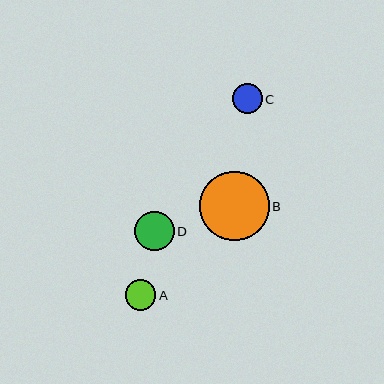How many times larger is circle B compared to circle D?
Circle B is approximately 1.8 times the size of circle D.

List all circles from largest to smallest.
From largest to smallest: B, D, A, C.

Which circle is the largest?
Circle B is the largest with a size of approximately 69 pixels.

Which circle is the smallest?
Circle C is the smallest with a size of approximately 30 pixels.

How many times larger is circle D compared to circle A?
Circle D is approximately 1.3 times the size of circle A.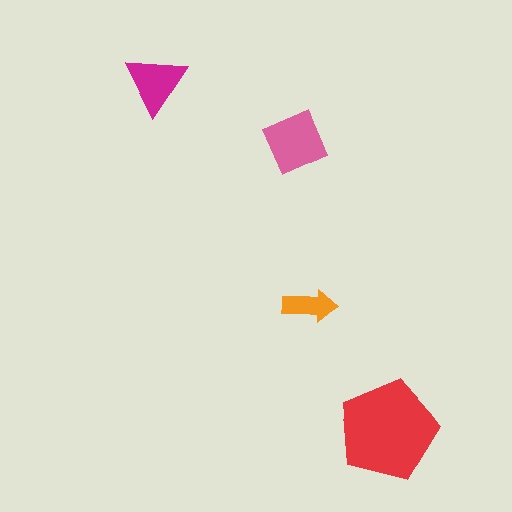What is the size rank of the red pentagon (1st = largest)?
1st.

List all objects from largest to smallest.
The red pentagon, the pink diamond, the magenta triangle, the orange arrow.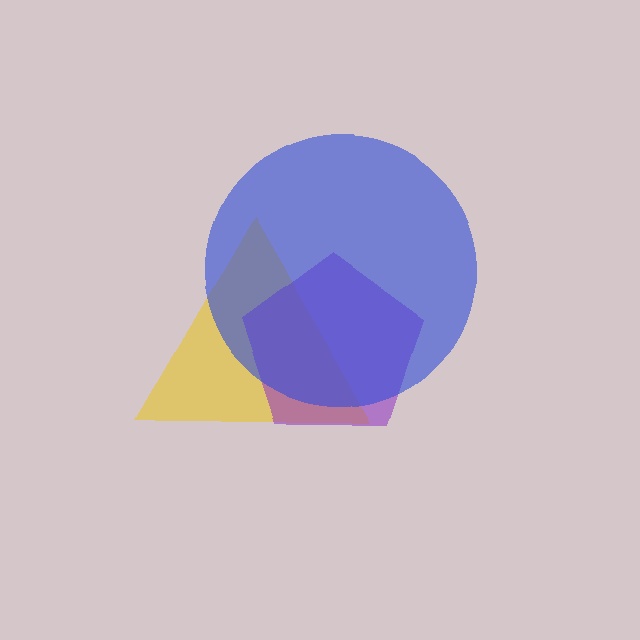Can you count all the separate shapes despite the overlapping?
Yes, there are 3 separate shapes.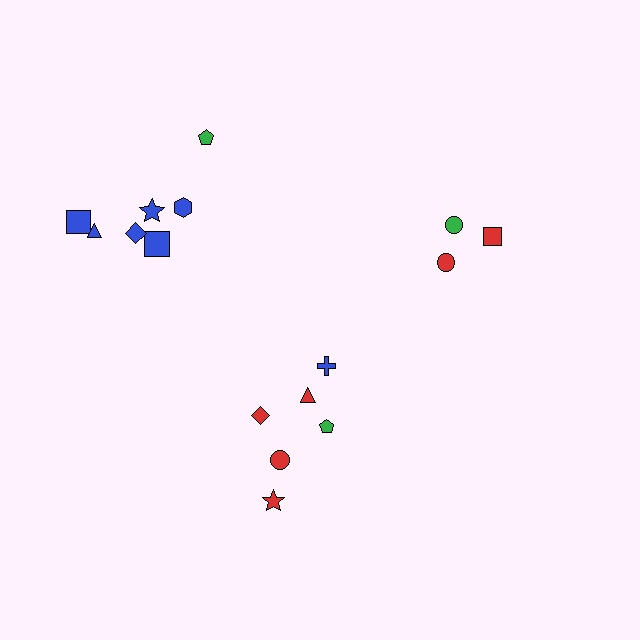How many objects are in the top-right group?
There are 3 objects.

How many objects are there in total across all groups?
There are 16 objects.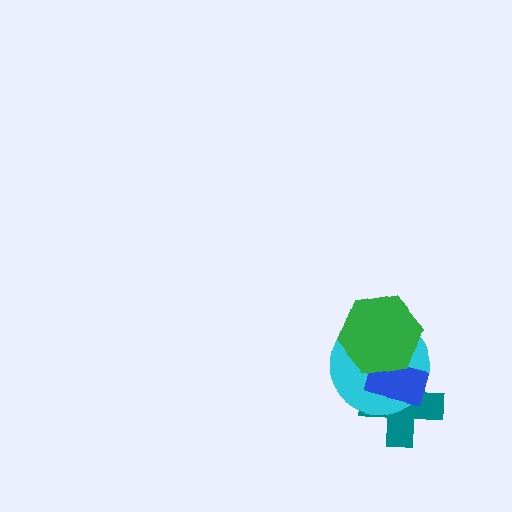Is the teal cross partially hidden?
Yes, it is partially covered by another shape.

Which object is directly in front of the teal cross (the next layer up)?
The cyan circle is directly in front of the teal cross.